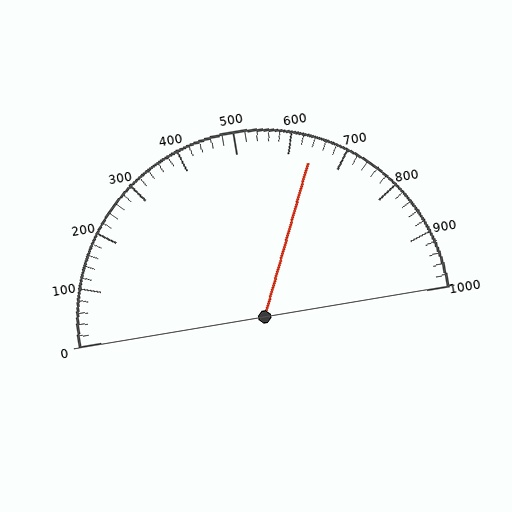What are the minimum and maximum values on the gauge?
The gauge ranges from 0 to 1000.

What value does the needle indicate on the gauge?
The needle indicates approximately 640.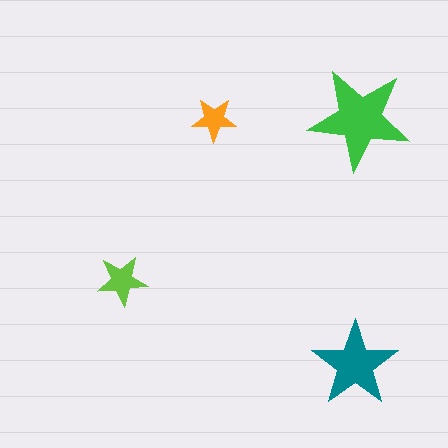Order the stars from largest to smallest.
the green one, the teal one, the lime one, the orange one.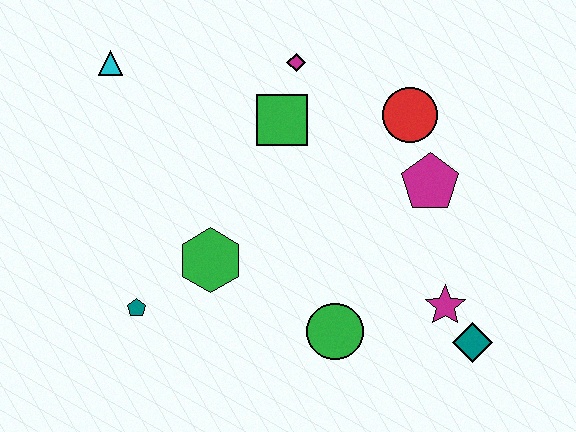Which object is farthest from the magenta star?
The cyan triangle is farthest from the magenta star.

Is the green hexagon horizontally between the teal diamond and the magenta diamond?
No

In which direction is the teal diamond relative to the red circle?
The teal diamond is below the red circle.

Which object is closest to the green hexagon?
The teal pentagon is closest to the green hexagon.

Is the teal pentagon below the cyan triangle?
Yes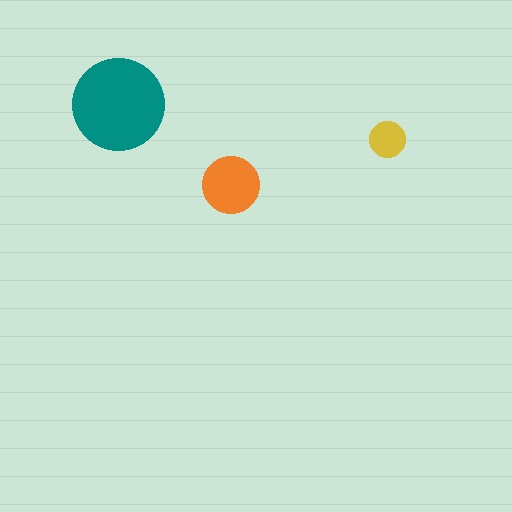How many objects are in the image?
There are 3 objects in the image.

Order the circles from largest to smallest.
the teal one, the orange one, the yellow one.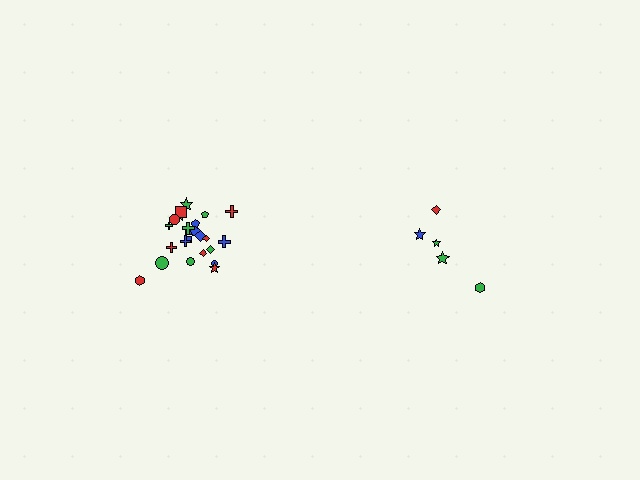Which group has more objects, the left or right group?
The left group.